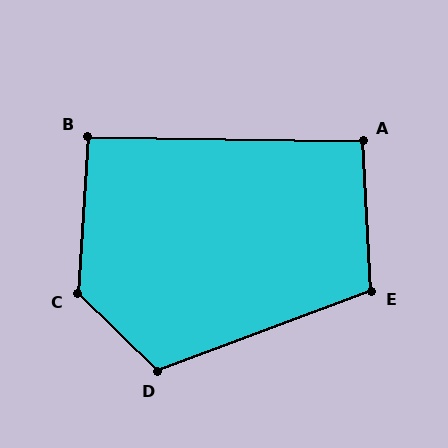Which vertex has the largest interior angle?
C, at approximately 131 degrees.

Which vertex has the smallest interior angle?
B, at approximately 93 degrees.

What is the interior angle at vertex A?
Approximately 94 degrees (approximately right).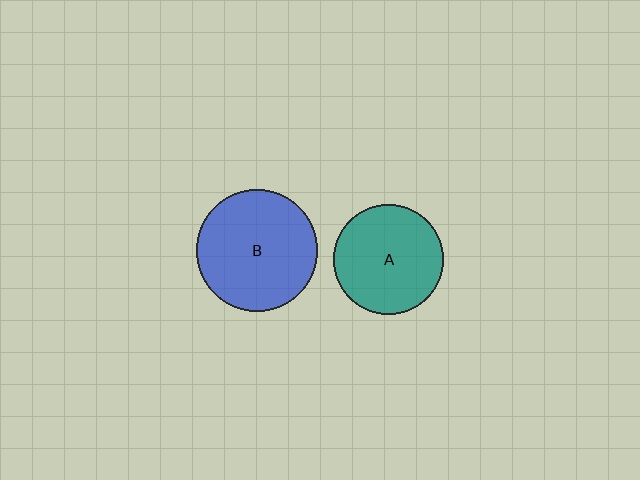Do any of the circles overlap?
No, none of the circles overlap.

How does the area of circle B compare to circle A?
Approximately 1.2 times.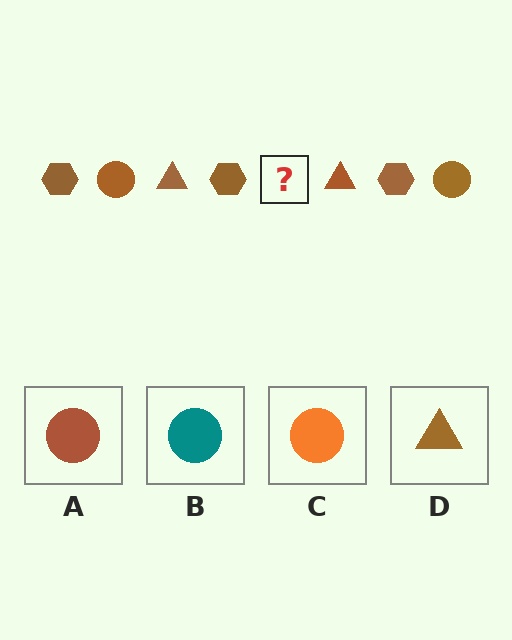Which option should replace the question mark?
Option A.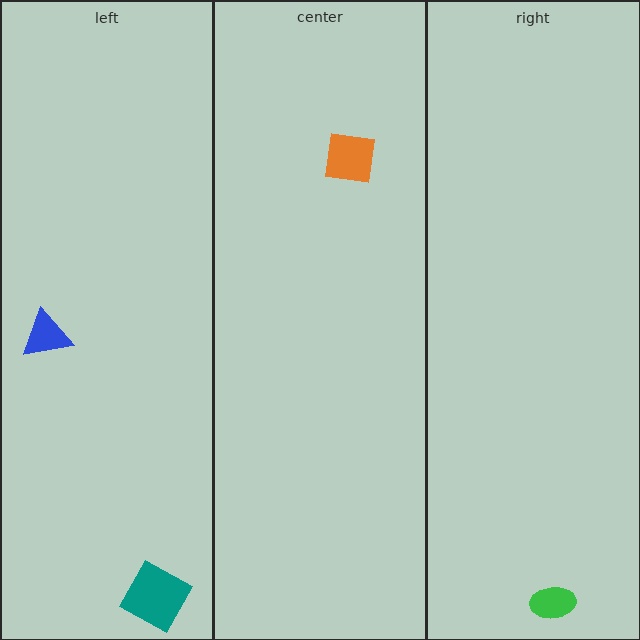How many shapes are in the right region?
1.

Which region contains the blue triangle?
The left region.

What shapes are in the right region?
The green ellipse.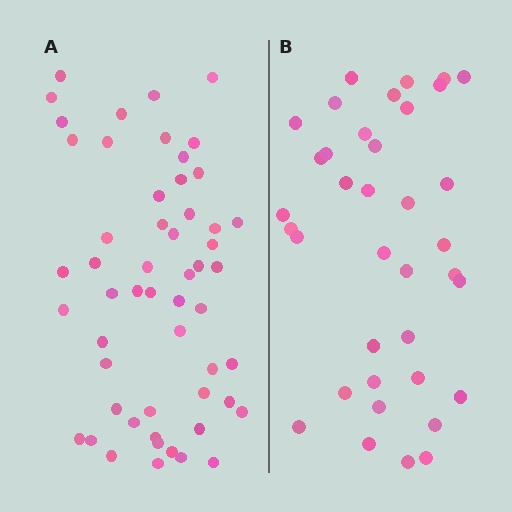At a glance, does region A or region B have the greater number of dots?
Region A (the left region) has more dots.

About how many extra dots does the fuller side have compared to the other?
Region A has approximately 15 more dots than region B.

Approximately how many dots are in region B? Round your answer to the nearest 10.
About 40 dots. (The exact count is 37, which rounds to 40.)